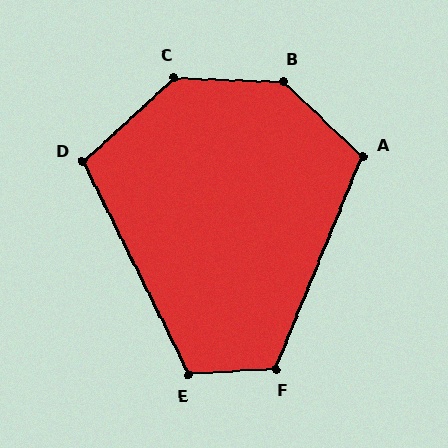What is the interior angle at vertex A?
Approximately 111 degrees (obtuse).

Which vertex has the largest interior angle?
B, at approximately 139 degrees.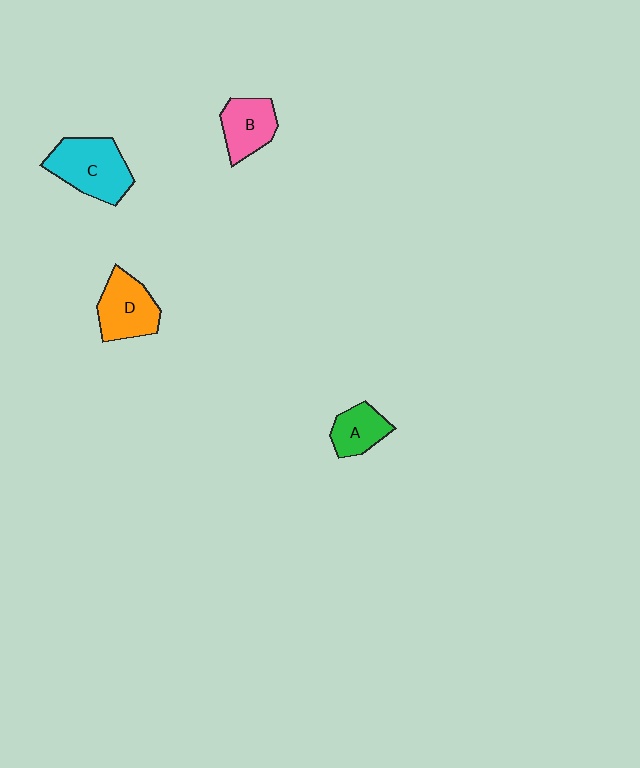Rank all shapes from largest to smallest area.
From largest to smallest: C (cyan), D (orange), B (pink), A (green).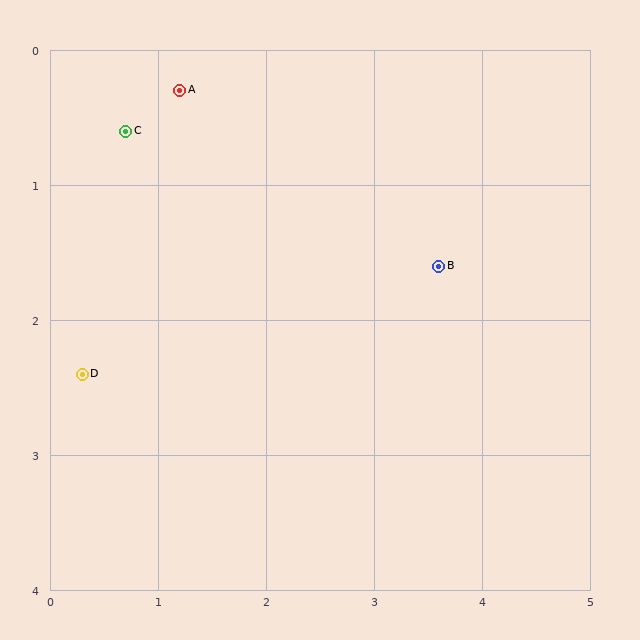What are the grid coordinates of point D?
Point D is at approximately (0.3, 2.4).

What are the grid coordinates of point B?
Point B is at approximately (3.6, 1.6).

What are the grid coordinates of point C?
Point C is at approximately (0.7, 0.6).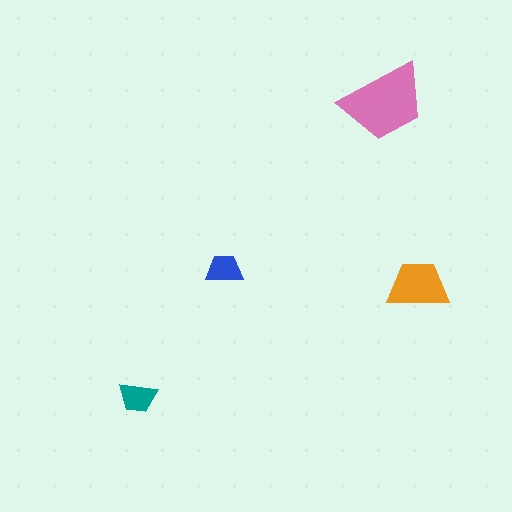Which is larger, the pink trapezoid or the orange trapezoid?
The pink one.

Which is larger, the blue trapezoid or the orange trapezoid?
The orange one.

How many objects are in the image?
There are 4 objects in the image.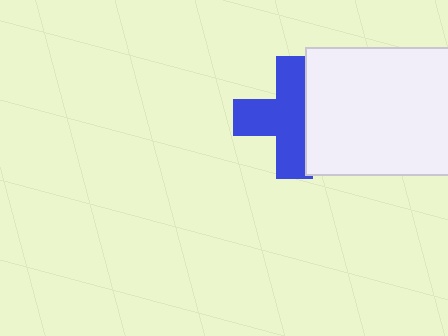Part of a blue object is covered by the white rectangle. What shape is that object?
It is a cross.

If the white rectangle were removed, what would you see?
You would see the complete blue cross.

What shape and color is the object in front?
The object in front is a white rectangle.